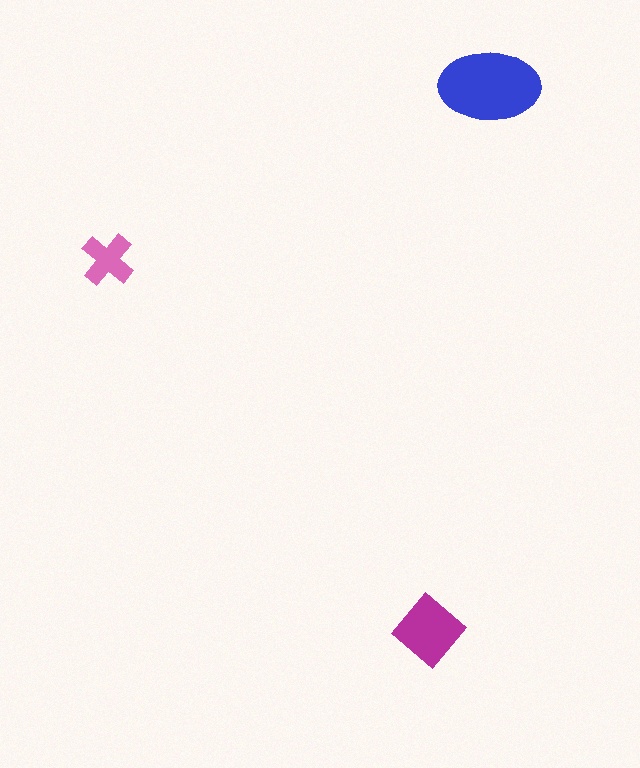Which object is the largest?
The blue ellipse.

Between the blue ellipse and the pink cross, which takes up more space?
The blue ellipse.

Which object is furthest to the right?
The blue ellipse is rightmost.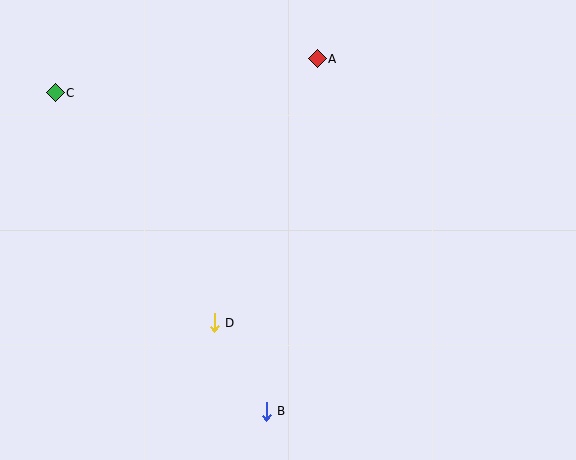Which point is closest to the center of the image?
Point D at (214, 323) is closest to the center.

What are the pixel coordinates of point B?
Point B is at (266, 411).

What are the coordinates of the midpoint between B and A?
The midpoint between B and A is at (292, 235).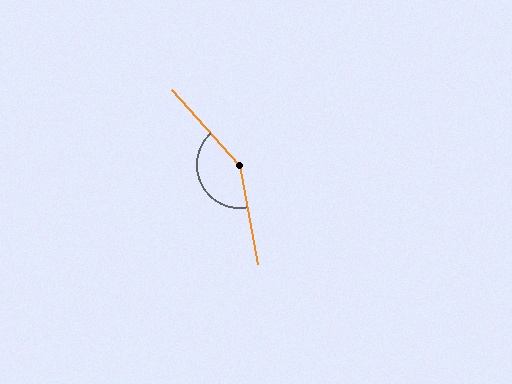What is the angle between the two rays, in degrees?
Approximately 148 degrees.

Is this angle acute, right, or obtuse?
It is obtuse.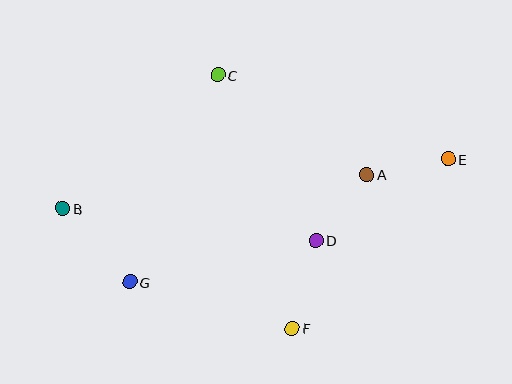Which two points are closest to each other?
Points A and E are closest to each other.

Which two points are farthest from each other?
Points B and E are farthest from each other.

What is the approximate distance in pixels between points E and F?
The distance between E and F is approximately 230 pixels.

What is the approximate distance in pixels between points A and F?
The distance between A and F is approximately 171 pixels.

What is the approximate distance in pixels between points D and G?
The distance between D and G is approximately 191 pixels.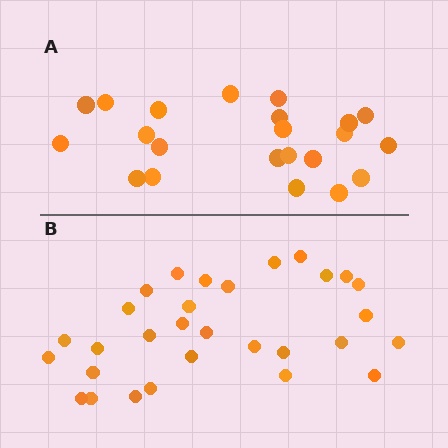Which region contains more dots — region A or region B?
Region B (the bottom region) has more dots.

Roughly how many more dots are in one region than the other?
Region B has roughly 8 or so more dots than region A.